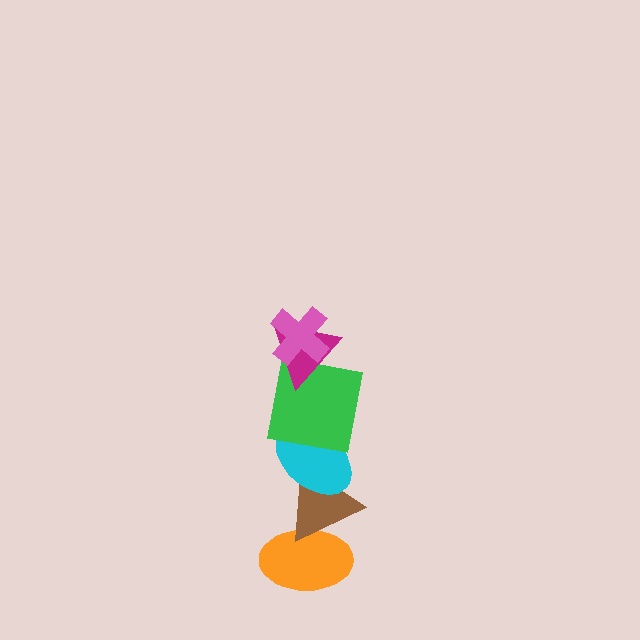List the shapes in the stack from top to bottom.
From top to bottom: the pink cross, the magenta triangle, the green square, the cyan ellipse, the brown triangle, the orange ellipse.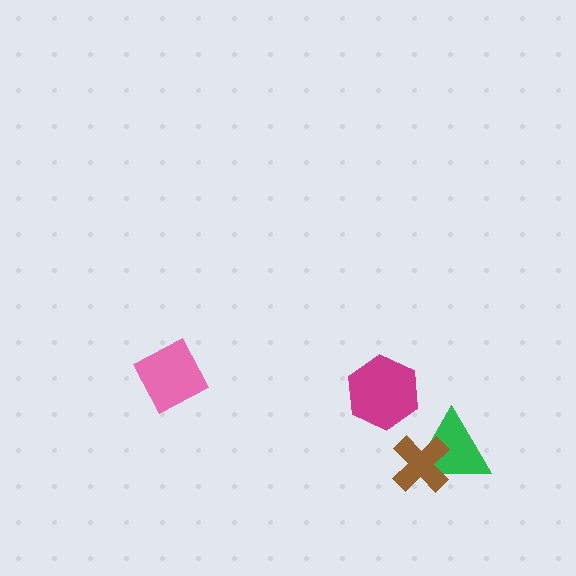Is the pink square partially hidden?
No, no other shape covers it.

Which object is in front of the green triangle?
The brown cross is in front of the green triangle.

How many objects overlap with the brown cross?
1 object overlaps with the brown cross.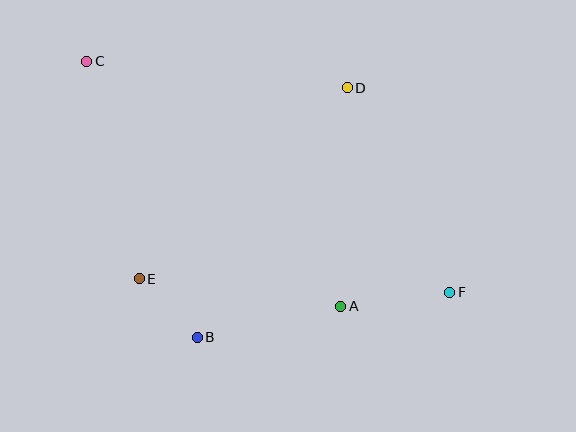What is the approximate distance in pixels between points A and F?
The distance between A and F is approximately 110 pixels.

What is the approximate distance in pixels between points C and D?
The distance between C and D is approximately 262 pixels.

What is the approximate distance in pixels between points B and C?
The distance between B and C is approximately 297 pixels.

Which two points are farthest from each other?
Points C and F are farthest from each other.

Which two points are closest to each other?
Points B and E are closest to each other.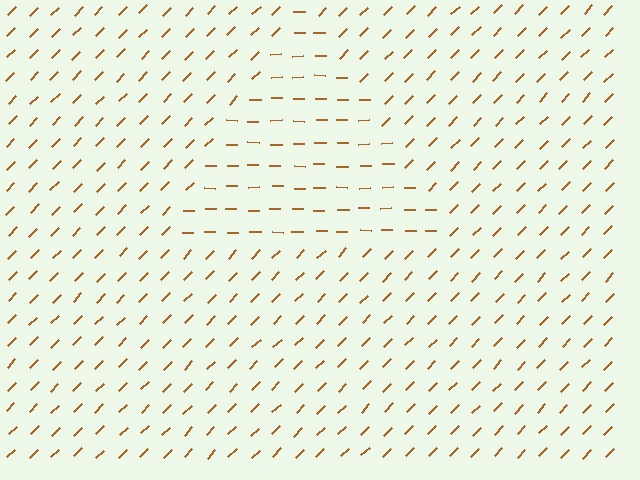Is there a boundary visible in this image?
Yes, there is a texture boundary formed by a change in line orientation.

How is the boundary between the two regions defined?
The boundary is defined purely by a change in line orientation (approximately 45 degrees difference). All lines are the same color and thickness.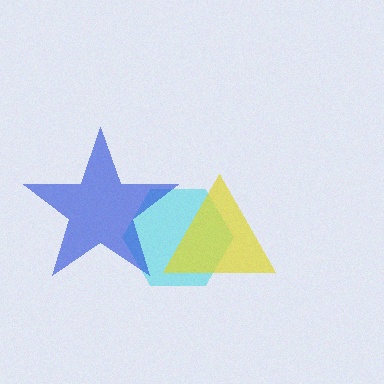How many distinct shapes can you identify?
There are 3 distinct shapes: a cyan hexagon, a blue star, a yellow triangle.